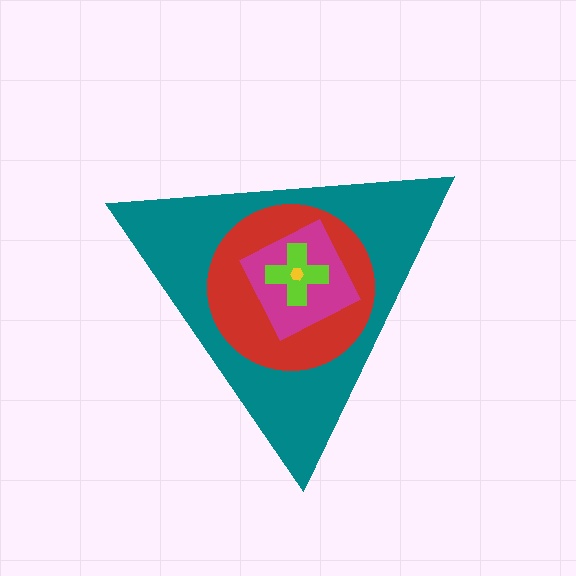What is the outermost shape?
The teal triangle.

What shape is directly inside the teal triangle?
The red circle.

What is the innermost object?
The yellow hexagon.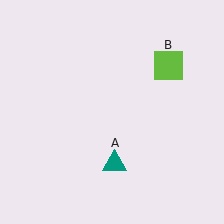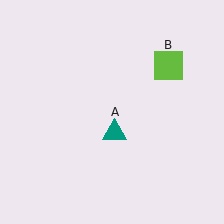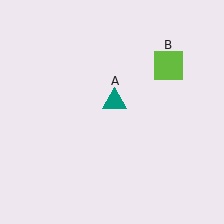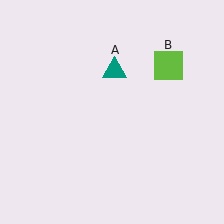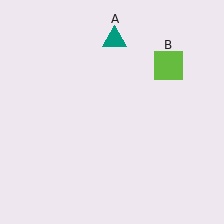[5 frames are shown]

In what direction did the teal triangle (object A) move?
The teal triangle (object A) moved up.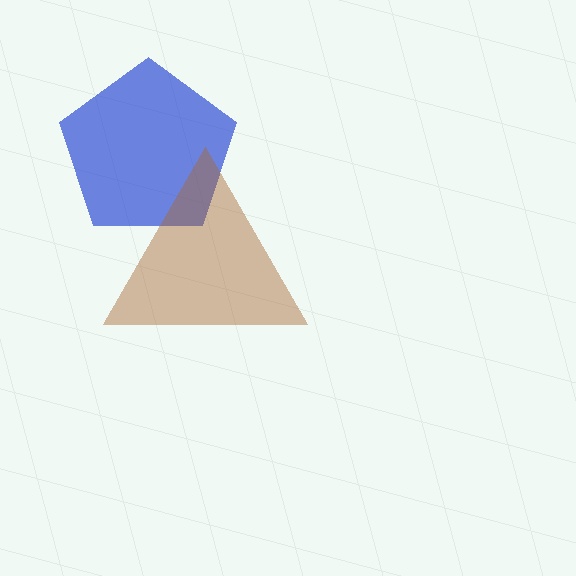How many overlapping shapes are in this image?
There are 2 overlapping shapes in the image.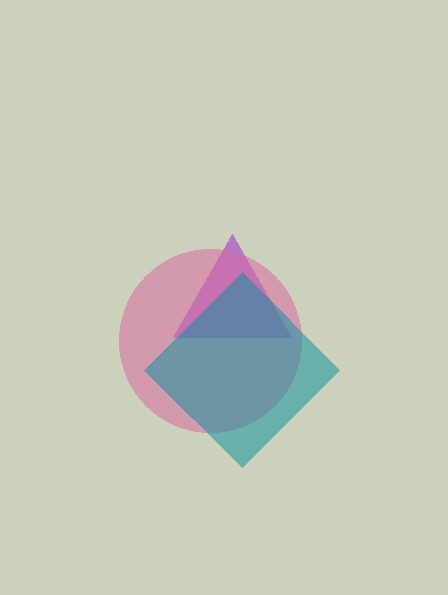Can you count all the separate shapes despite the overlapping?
Yes, there are 3 separate shapes.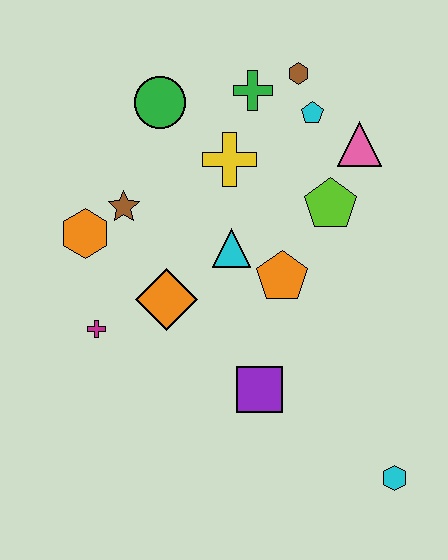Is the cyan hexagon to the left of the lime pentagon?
No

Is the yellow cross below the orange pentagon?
No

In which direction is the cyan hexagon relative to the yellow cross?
The cyan hexagon is below the yellow cross.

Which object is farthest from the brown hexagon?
The cyan hexagon is farthest from the brown hexagon.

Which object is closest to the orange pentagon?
The cyan triangle is closest to the orange pentagon.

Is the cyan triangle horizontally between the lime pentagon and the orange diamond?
Yes